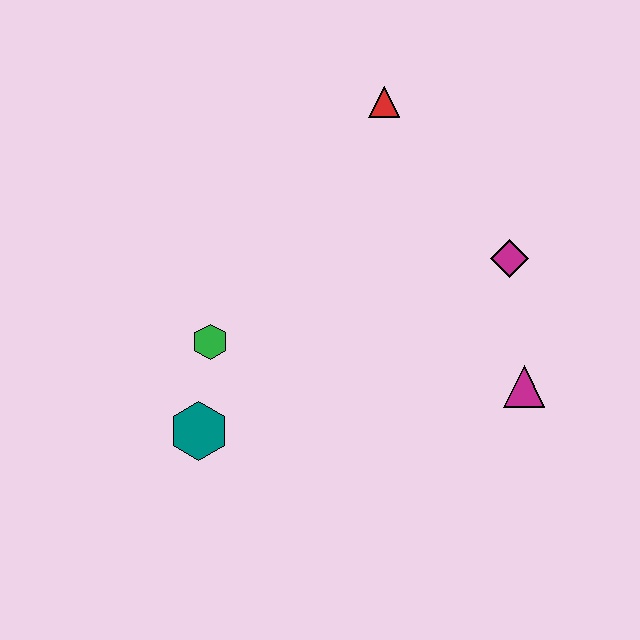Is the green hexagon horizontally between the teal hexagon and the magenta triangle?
Yes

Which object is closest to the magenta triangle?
The magenta diamond is closest to the magenta triangle.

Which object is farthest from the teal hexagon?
The red triangle is farthest from the teal hexagon.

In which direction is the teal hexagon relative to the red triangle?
The teal hexagon is below the red triangle.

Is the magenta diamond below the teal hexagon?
No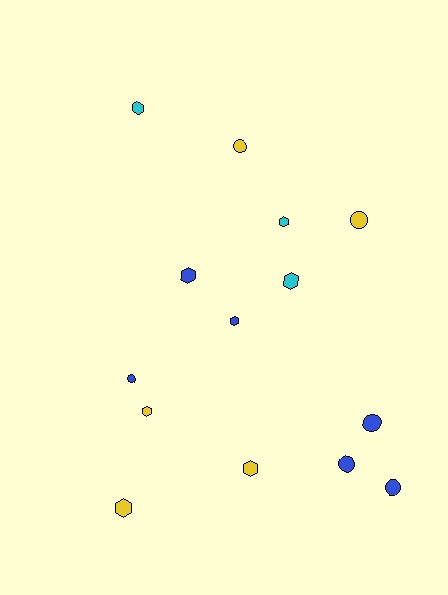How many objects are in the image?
There are 14 objects.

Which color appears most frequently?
Blue, with 6 objects.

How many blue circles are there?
There are 4 blue circles.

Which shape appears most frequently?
Hexagon, with 8 objects.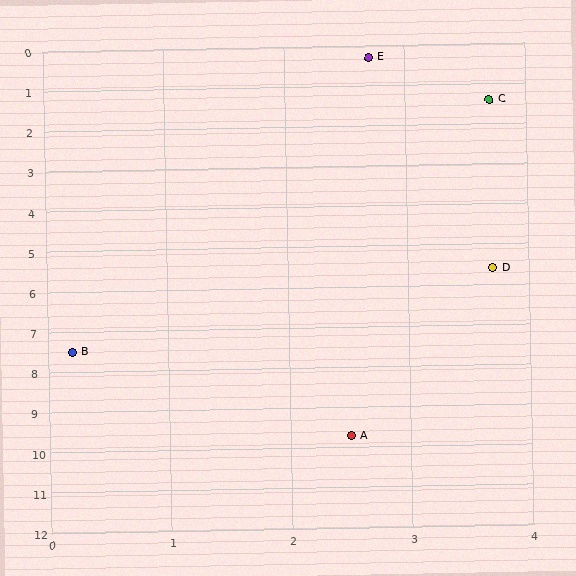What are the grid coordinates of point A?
Point A is at approximately (2.5, 9.7).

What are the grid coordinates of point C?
Point C is at approximately (3.7, 1.4).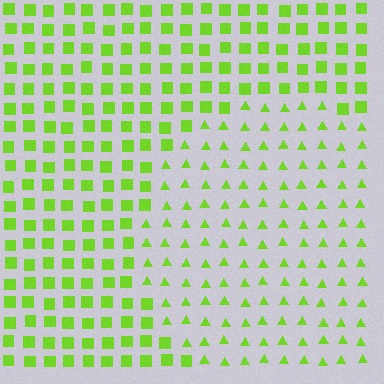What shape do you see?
I see a circle.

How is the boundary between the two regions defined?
The boundary is defined by a change in element shape: triangles inside vs. squares outside. All elements share the same color and spacing.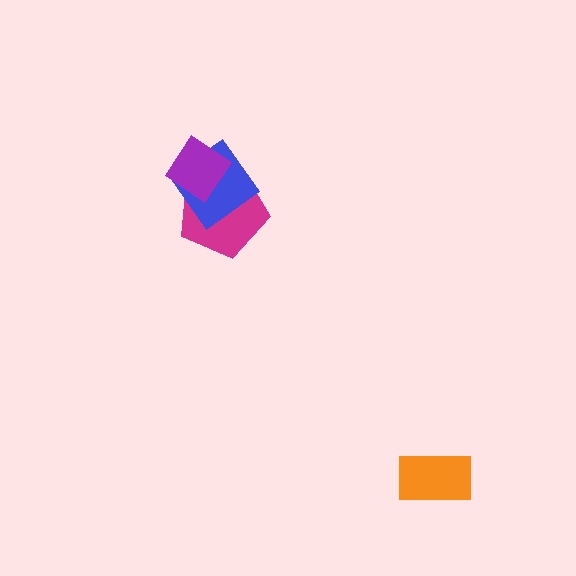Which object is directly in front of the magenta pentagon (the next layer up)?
The blue diamond is directly in front of the magenta pentagon.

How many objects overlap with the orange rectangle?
0 objects overlap with the orange rectangle.